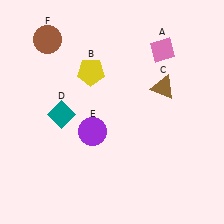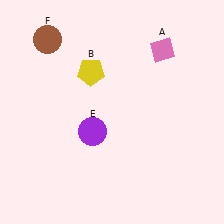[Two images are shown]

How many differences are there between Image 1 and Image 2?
There are 2 differences between the two images.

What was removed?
The teal diamond (D), the brown triangle (C) were removed in Image 2.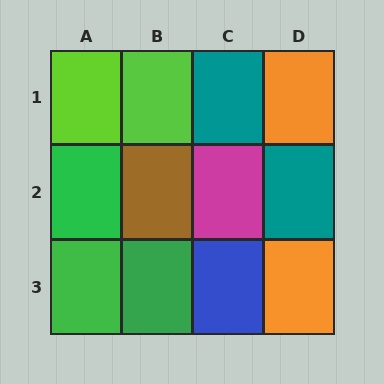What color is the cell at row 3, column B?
Green.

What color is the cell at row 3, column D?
Orange.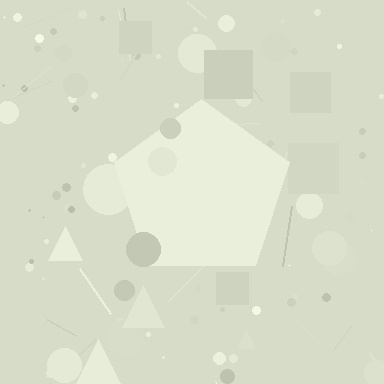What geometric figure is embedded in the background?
A pentagon is embedded in the background.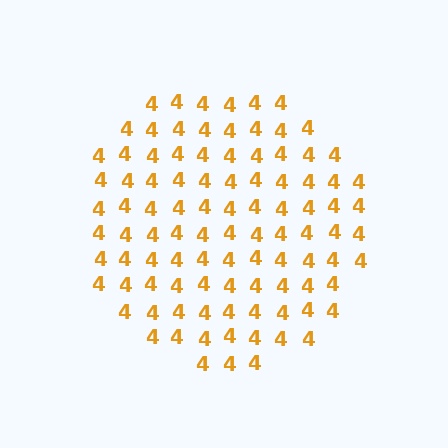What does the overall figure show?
The overall figure shows a circle.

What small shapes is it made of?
It is made of small digit 4's.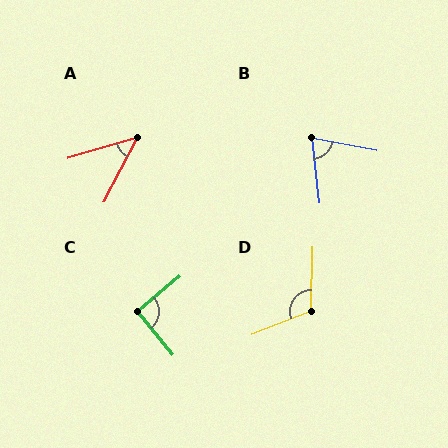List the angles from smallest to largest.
A (46°), B (73°), C (91°), D (113°).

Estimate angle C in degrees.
Approximately 91 degrees.